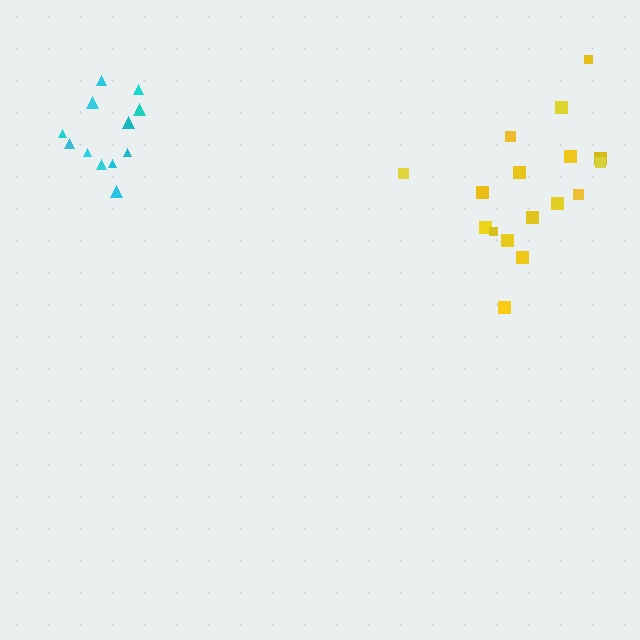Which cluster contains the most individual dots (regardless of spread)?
Yellow (17).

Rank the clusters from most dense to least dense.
cyan, yellow.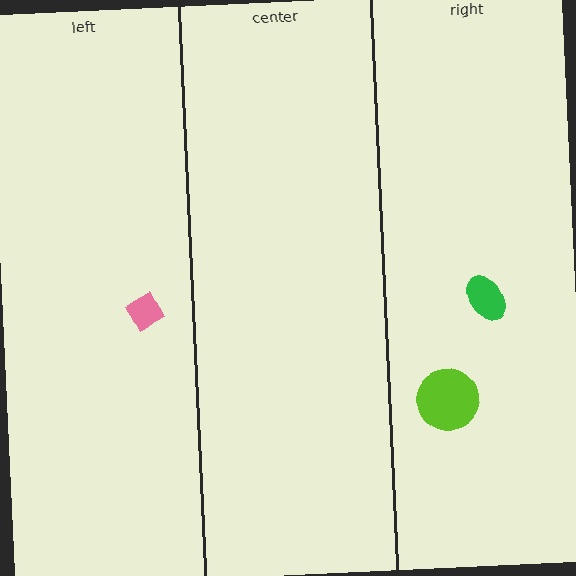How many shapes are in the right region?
2.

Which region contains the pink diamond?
The left region.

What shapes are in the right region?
The lime circle, the green ellipse.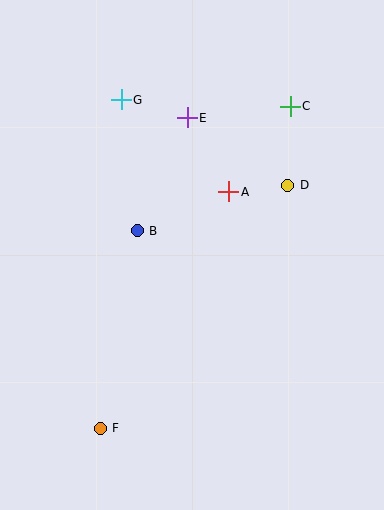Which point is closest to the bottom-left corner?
Point F is closest to the bottom-left corner.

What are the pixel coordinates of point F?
Point F is at (100, 428).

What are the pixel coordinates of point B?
Point B is at (137, 231).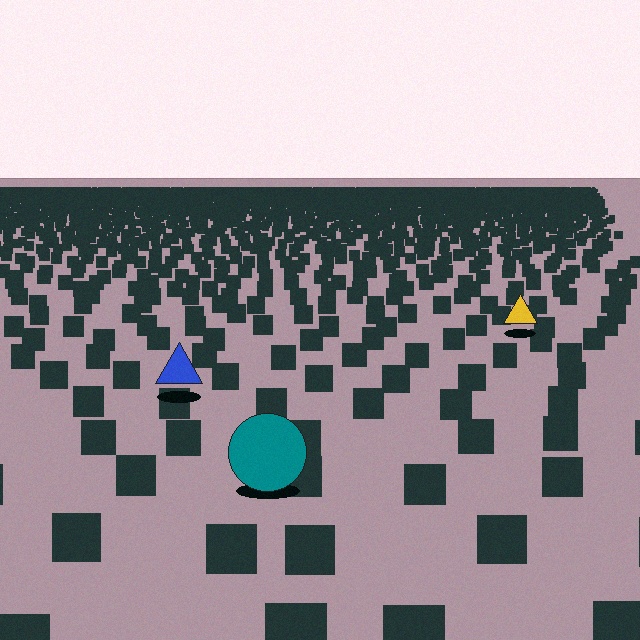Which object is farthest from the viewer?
The yellow triangle is farthest from the viewer. It appears smaller and the ground texture around it is denser.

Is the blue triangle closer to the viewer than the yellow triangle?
Yes. The blue triangle is closer — you can tell from the texture gradient: the ground texture is coarser near it.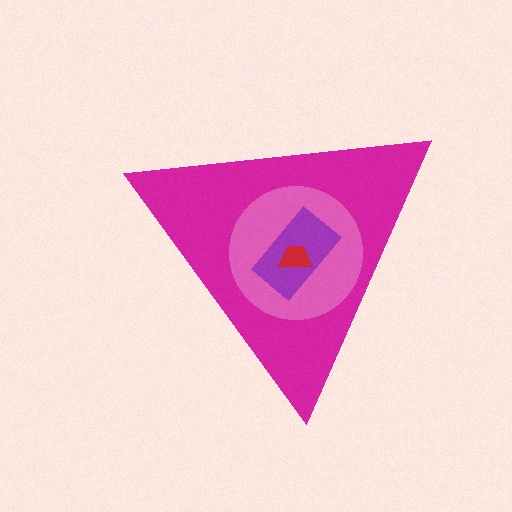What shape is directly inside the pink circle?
The purple rectangle.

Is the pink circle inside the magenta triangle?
Yes.